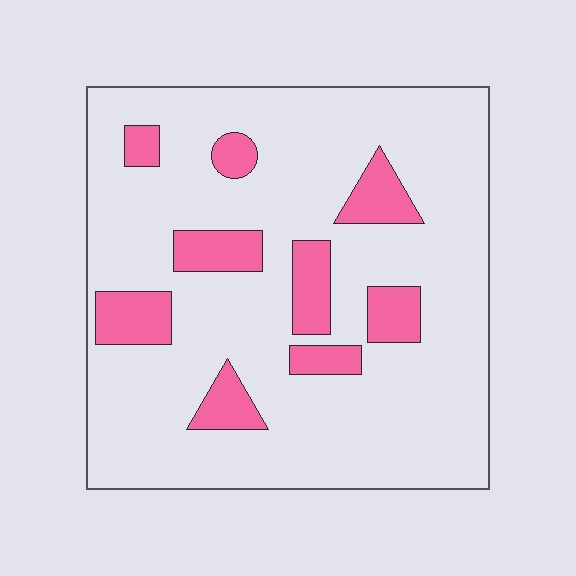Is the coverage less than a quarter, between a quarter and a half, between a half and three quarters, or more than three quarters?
Less than a quarter.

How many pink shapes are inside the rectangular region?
9.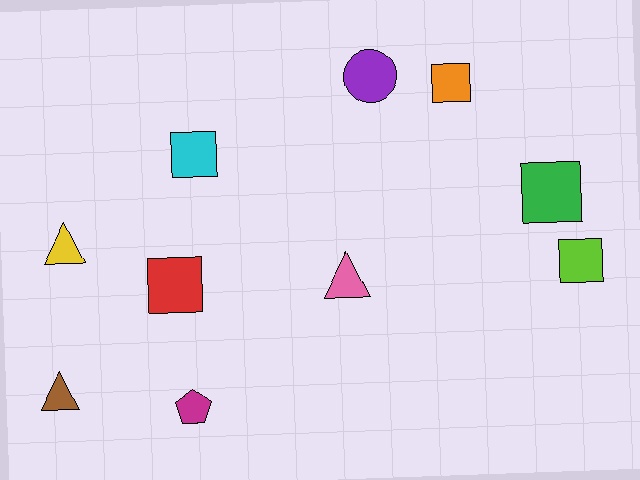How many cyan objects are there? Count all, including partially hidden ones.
There is 1 cyan object.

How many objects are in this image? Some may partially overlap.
There are 10 objects.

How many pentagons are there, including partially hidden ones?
There is 1 pentagon.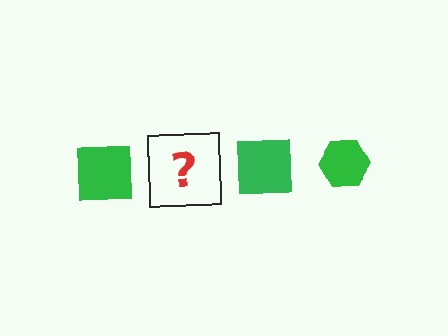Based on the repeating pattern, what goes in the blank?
The blank should be a green hexagon.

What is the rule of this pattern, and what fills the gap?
The rule is that the pattern cycles through square, hexagon shapes in green. The gap should be filled with a green hexagon.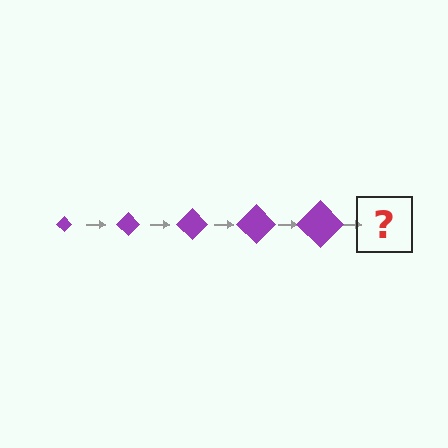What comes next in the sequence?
The next element should be a purple diamond, larger than the previous one.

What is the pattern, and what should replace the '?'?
The pattern is that the diamond gets progressively larger each step. The '?' should be a purple diamond, larger than the previous one.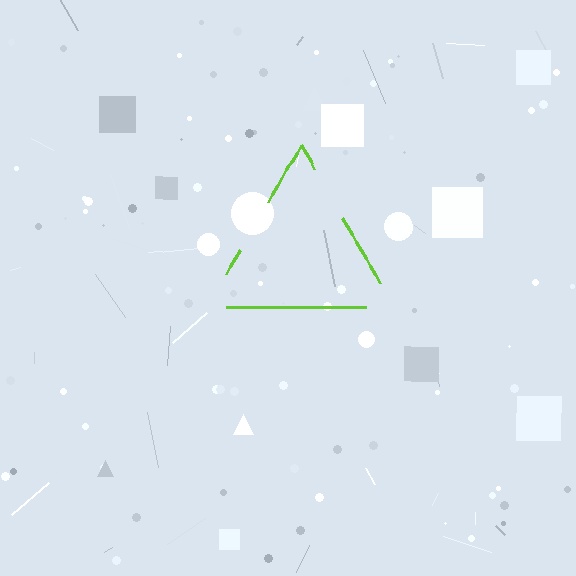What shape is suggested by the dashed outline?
The dashed outline suggests a triangle.